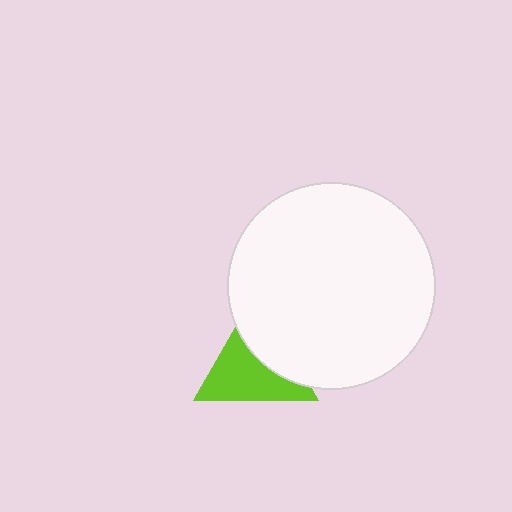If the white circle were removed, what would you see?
You would see the complete lime triangle.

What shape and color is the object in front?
The object in front is a white circle.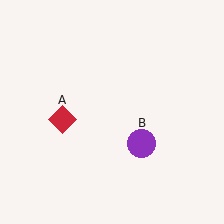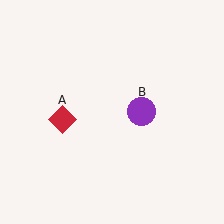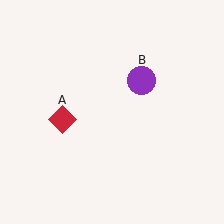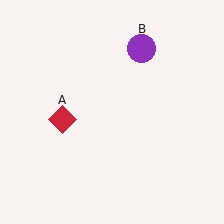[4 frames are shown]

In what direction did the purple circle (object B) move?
The purple circle (object B) moved up.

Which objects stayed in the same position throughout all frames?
Red diamond (object A) remained stationary.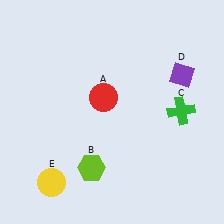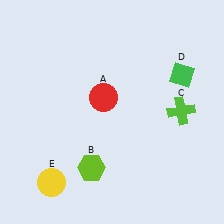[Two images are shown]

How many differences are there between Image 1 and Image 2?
There are 2 differences between the two images.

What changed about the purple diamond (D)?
In Image 1, D is purple. In Image 2, it changed to green.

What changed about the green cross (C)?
In Image 1, C is green. In Image 2, it changed to lime.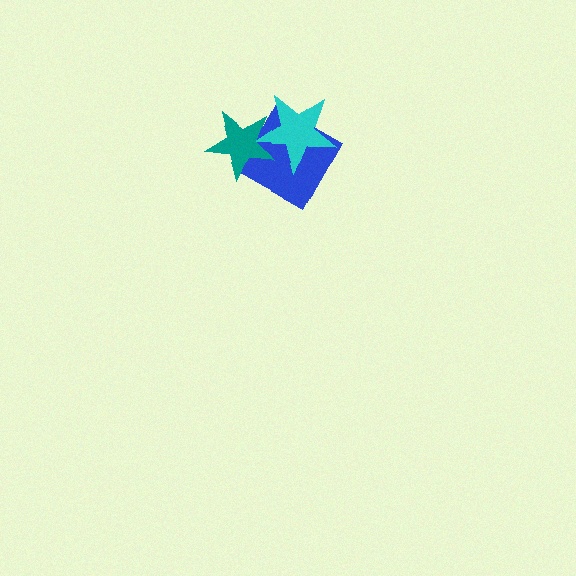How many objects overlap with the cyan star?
2 objects overlap with the cyan star.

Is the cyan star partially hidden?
Yes, it is partially covered by another shape.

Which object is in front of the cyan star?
The teal star is in front of the cyan star.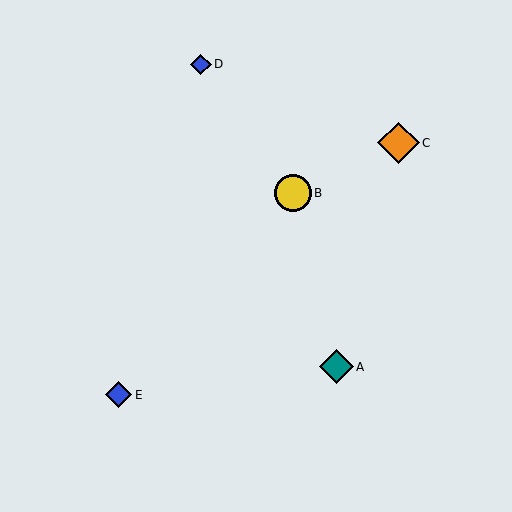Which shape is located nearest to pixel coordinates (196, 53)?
The blue diamond (labeled D) at (201, 64) is nearest to that location.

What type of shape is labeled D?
Shape D is a blue diamond.